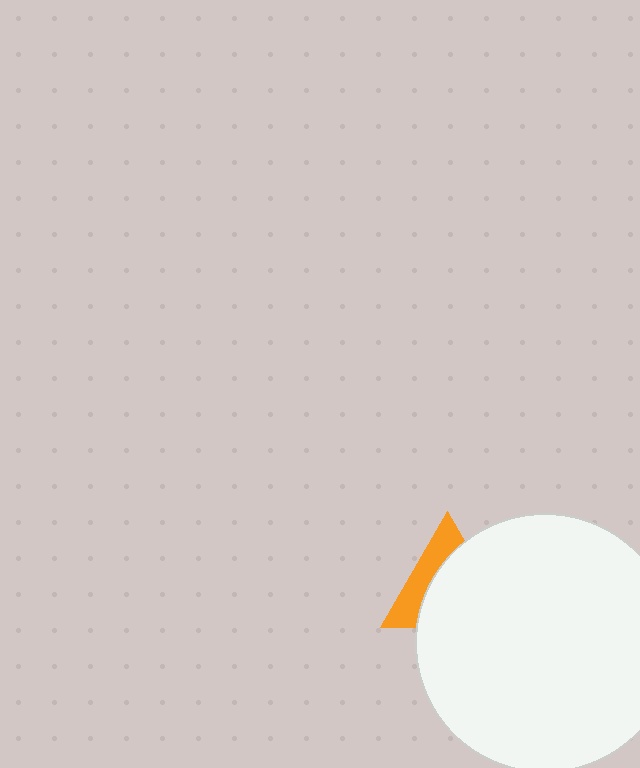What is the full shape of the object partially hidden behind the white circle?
The partially hidden object is an orange triangle.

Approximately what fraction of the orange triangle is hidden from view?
Roughly 63% of the orange triangle is hidden behind the white circle.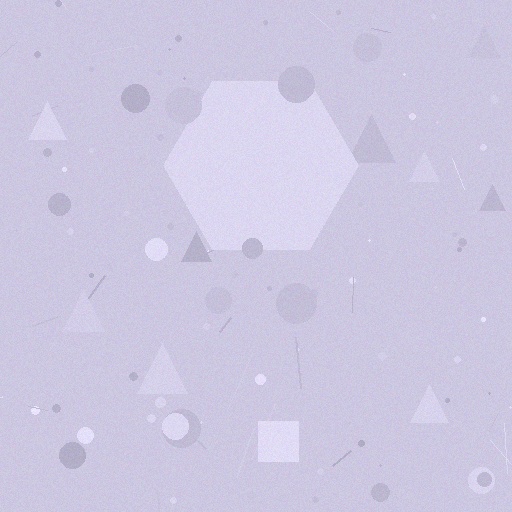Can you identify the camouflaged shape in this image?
The camouflaged shape is a hexagon.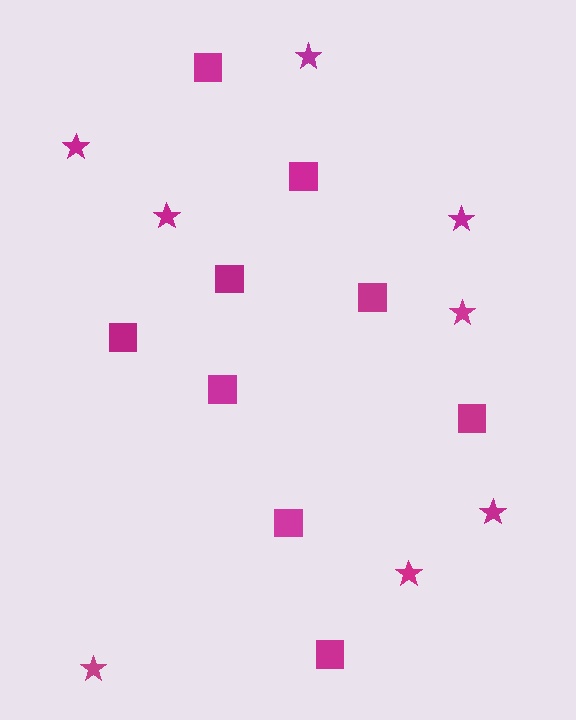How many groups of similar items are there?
There are 2 groups: one group of stars (8) and one group of squares (9).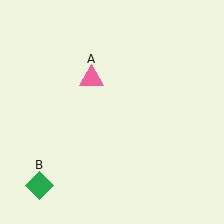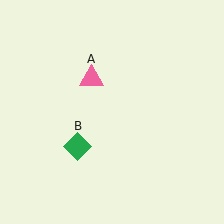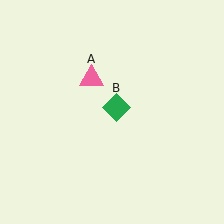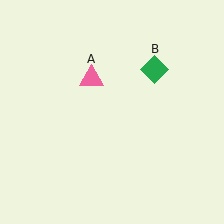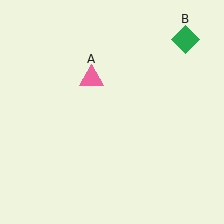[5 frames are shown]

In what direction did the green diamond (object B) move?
The green diamond (object B) moved up and to the right.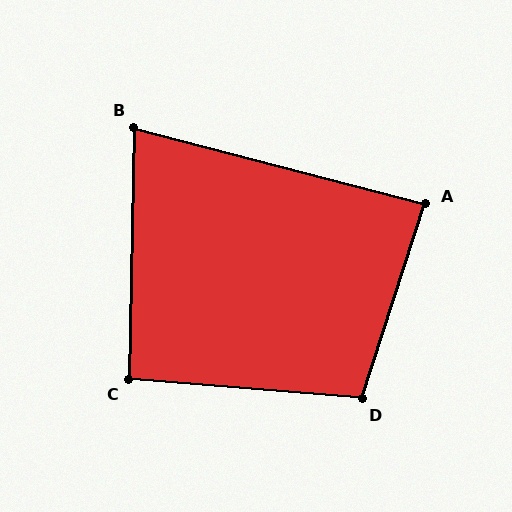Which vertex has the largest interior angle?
D, at approximately 103 degrees.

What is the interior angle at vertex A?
Approximately 87 degrees (approximately right).